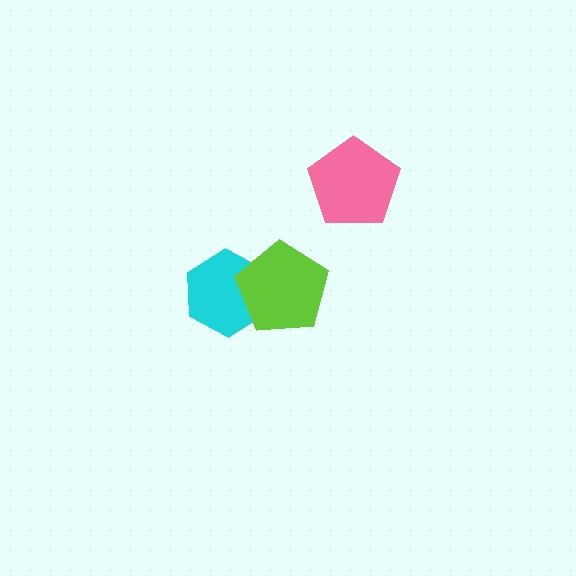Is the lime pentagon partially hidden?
No, no other shape covers it.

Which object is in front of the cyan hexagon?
The lime pentagon is in front of the cyan hexagon.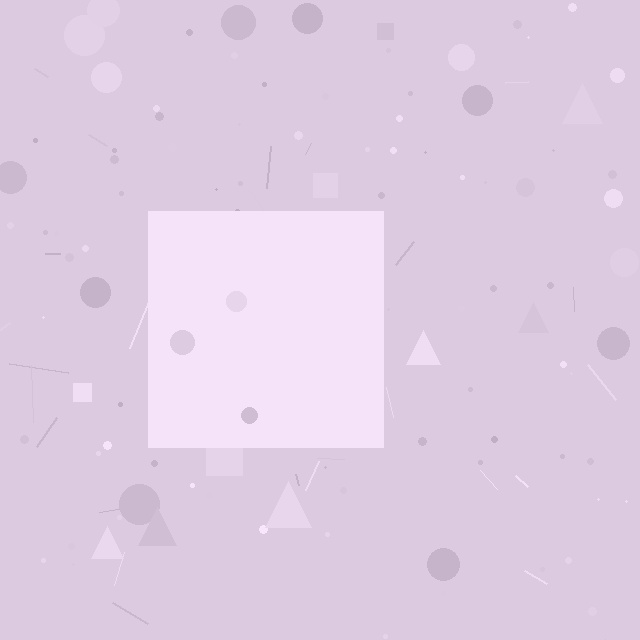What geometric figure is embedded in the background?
A square is embedded in the background.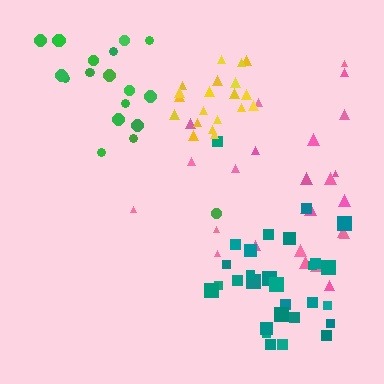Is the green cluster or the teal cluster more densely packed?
Teal.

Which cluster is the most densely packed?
Yellow.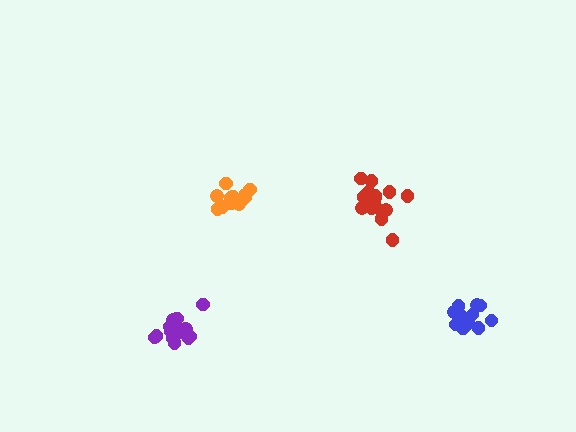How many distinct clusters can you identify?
There are 4 distinct clusters.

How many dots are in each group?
Group 1: 16 dots, Group 2: 13 dots, Group 3: 12 dots, Group 4: 16 dots (57 total).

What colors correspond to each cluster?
The clusters are colored: red, blue, orange, purple.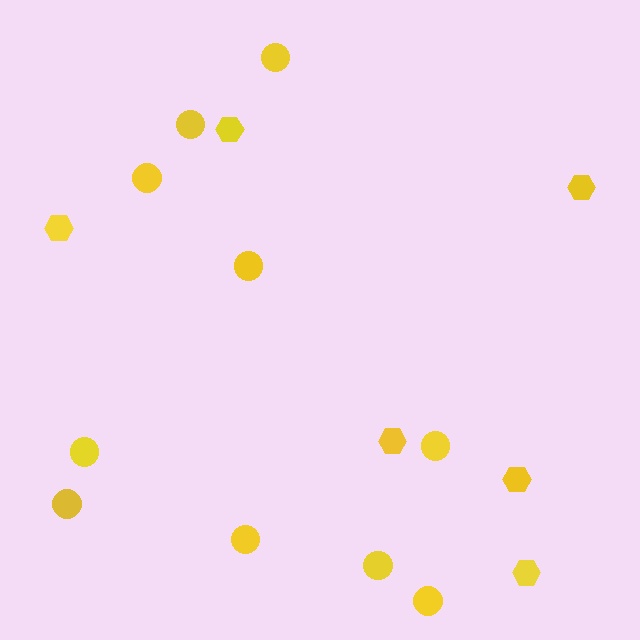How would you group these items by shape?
There are 2 groups: one group of circles (10) and one group of hexagons (6).